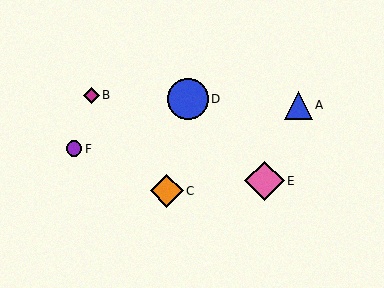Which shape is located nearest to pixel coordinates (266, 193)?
The pink diamond (labeled E) at (265, 181) is nearest to that location.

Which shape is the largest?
The blue circle (labeled D) is the largest.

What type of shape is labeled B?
Shape B is a magenta diamond.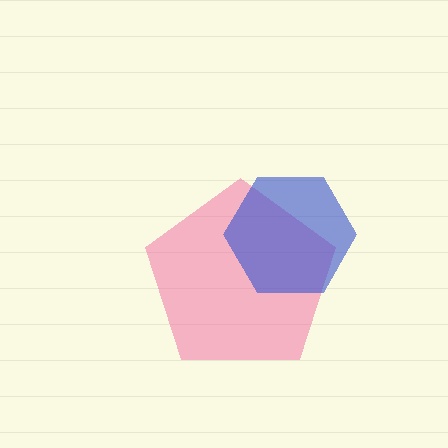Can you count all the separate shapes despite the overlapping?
Yes, there are 2 separate shapes.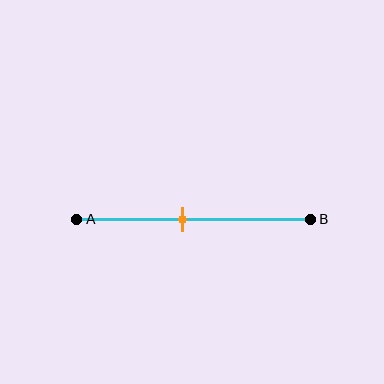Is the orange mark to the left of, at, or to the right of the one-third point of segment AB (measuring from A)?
The orange mark is to the right of the one-third point of segment AB.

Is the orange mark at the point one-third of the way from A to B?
No, the mark is at about 45% from A, not at the 33% one-third point.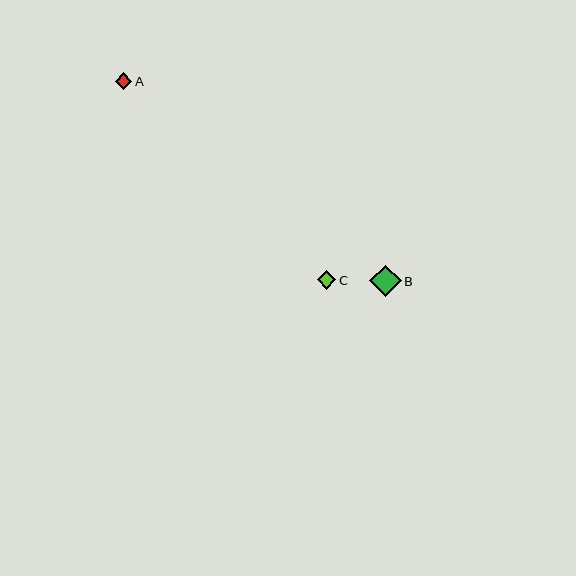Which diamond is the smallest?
Diamond A is the smallest with a size of approximately 16 pixels.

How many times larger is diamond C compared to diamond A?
Diamond C is approximately 1.1 times the size of diamond A.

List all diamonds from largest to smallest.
From largest to smallest: B, C, A.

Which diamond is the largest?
Diamond B is the largest with a size of approximately 32 pixels.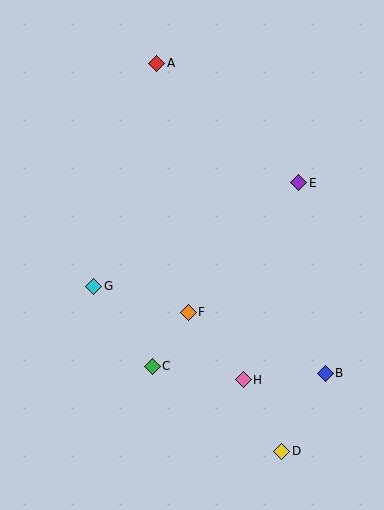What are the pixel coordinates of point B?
Point B is at (325, 373).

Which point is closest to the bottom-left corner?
Point C is closest to the bottom-left corner.